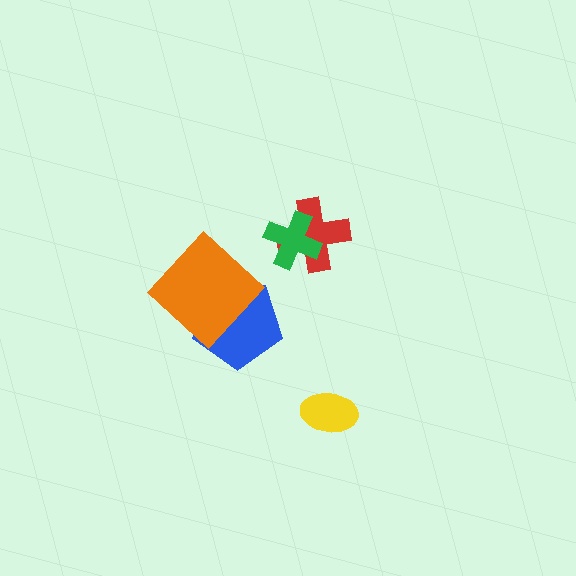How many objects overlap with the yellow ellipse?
0 objects overlap with the yellow ellipse.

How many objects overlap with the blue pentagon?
1 object overlaps with the blue pentagon.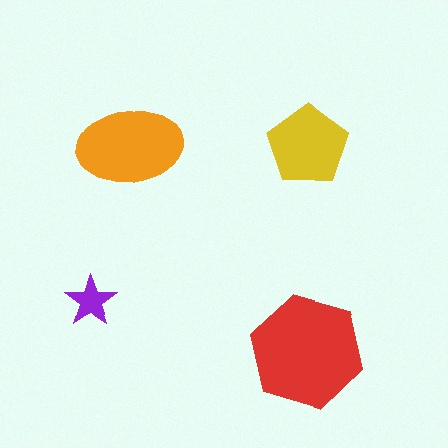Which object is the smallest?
The purple star.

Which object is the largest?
The red hexagon.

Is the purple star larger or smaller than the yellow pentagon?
Smaller.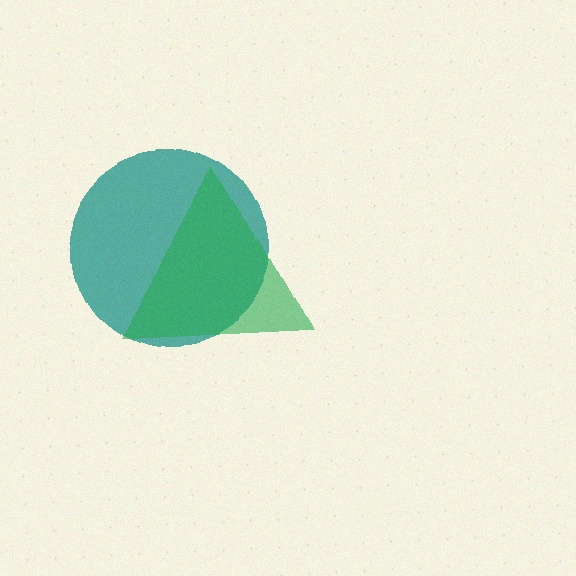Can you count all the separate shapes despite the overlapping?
Yes, there are 2 separate shapes.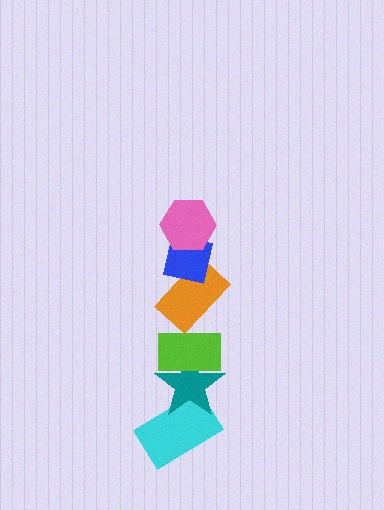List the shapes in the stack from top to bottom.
From top to bottom: the pink hexagon, the blue square, the orange rectangle, the lime rectangle, the teal star, the cyan rectangle.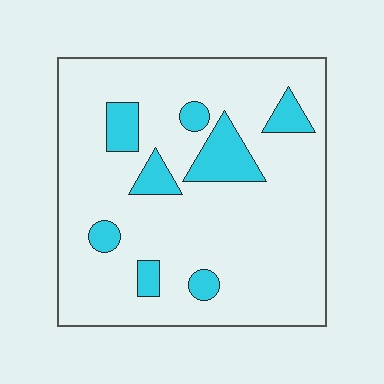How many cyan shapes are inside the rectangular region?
8.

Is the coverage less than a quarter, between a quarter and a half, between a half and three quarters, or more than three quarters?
Less than a quarter.